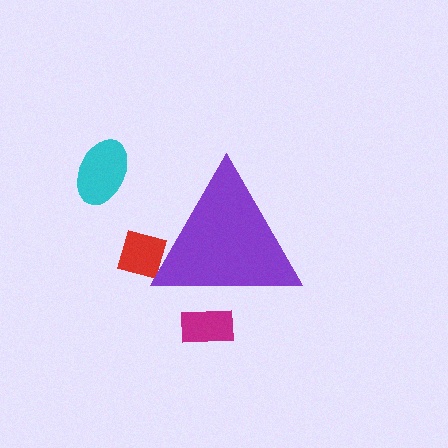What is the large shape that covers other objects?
A purple triangle.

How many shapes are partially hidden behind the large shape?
2 shapes are partially hidden.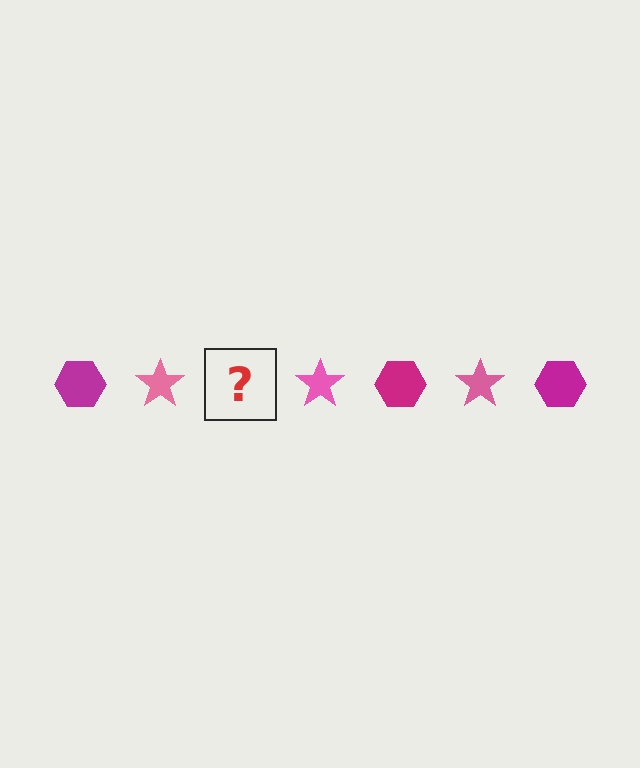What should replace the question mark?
The question mark should be replaced with a magenta hexagon.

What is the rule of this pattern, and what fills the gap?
The rule is that the pattern alternates between magenta hexagon and pink star. The gap should be filled with a magenta hexagon.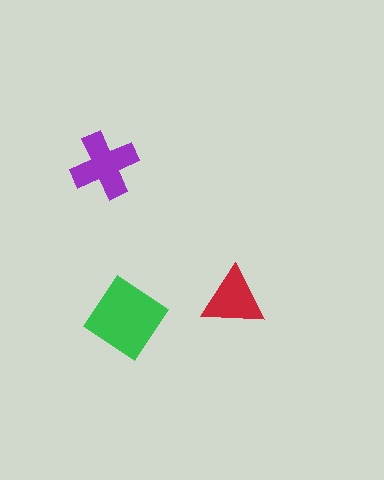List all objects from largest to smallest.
The green diamond, the purple cross, the red triangle.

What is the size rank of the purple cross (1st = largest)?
2nd.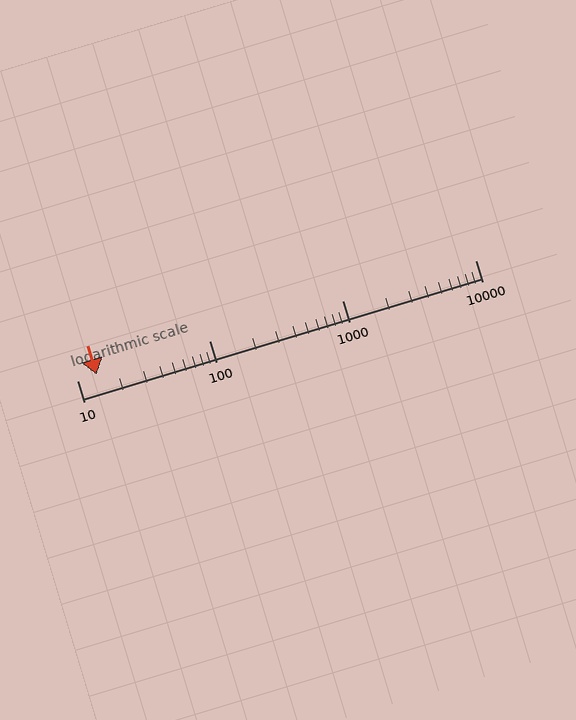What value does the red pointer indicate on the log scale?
The pointer indicates approximately 14.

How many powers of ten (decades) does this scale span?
The scale spans 3 decades, from 10 to 10000.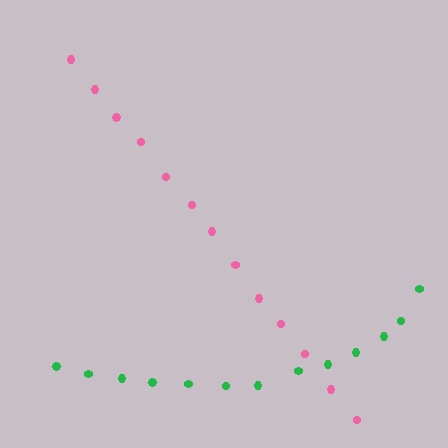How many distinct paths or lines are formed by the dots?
There are 2 distinct paths.